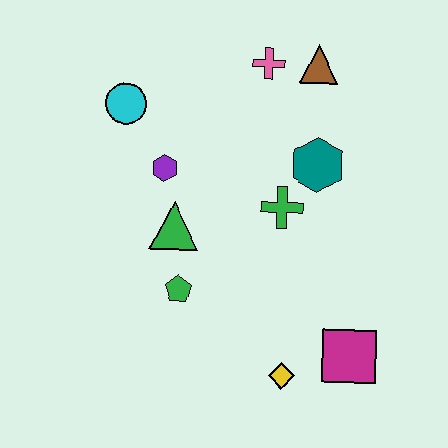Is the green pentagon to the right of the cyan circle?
Yes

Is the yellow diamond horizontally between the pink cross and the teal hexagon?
Yes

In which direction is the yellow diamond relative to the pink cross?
The yellow diamond is below the pink cross.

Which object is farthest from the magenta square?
The cyan circle is farthest from the magenta square.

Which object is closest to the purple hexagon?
The green triangle is closest to the purple hexagon.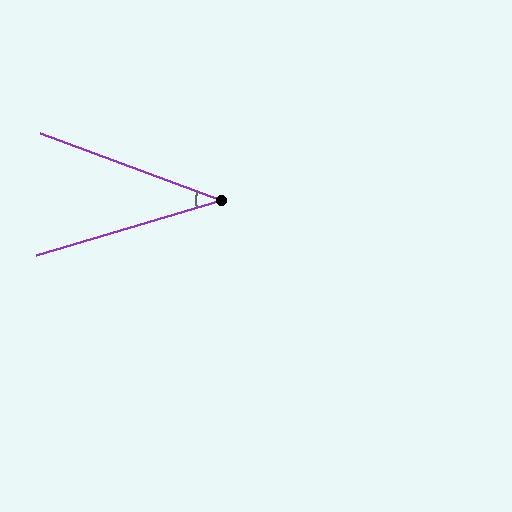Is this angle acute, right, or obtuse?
It is acute.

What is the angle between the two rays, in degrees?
Approximately 37 degrees.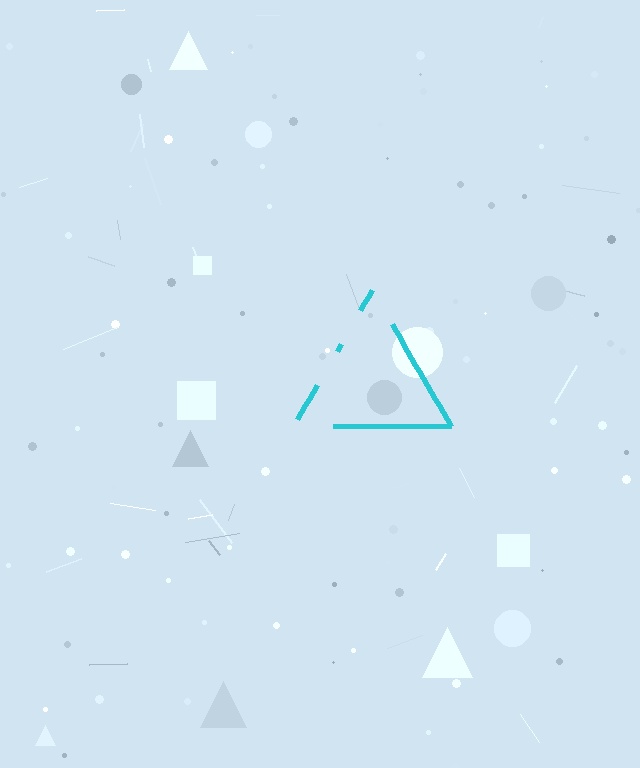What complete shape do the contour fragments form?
The contour fragments form a triangle.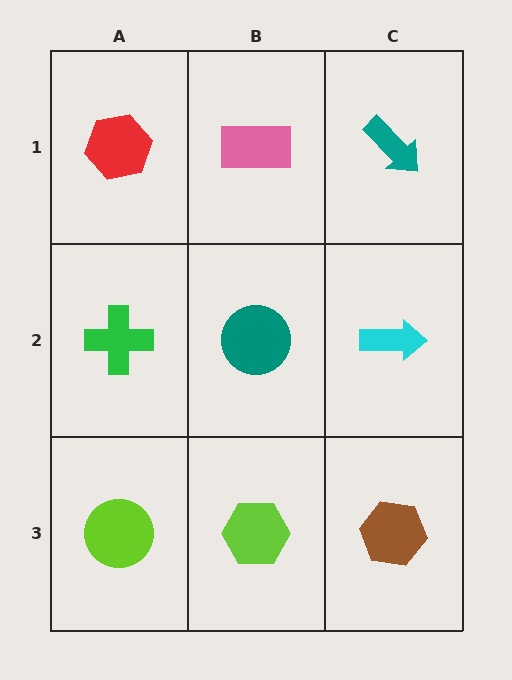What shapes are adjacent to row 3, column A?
A green cross (row 2, column A), a lime hexagon (row 3, column B).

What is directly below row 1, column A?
A green cross.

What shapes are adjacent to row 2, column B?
A pink rectangle (row 1, column B), a lime hexagon (row 3, column B), a green cross (row 2, column A), a cyan arrow (row 2, column C).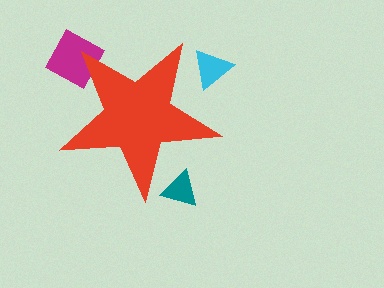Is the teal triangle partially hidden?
Yes, the teal triangle is partially hidden behind the red star.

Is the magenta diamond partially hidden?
Yes, the magenta diamond is partially hidden behind the red star.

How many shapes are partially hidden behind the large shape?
3 shapes are partially hidden.